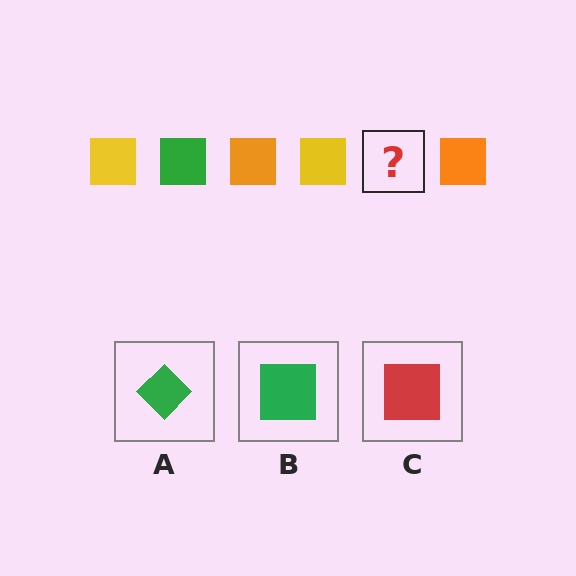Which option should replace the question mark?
Option B.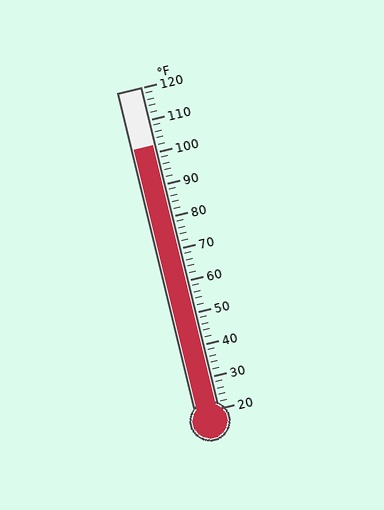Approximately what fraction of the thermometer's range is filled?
The thermometer is filled to approximately 80% of its range.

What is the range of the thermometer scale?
The thermometer scale ranges from 20°F to 120°F.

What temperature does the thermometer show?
The thermometer shows approximately 102°F.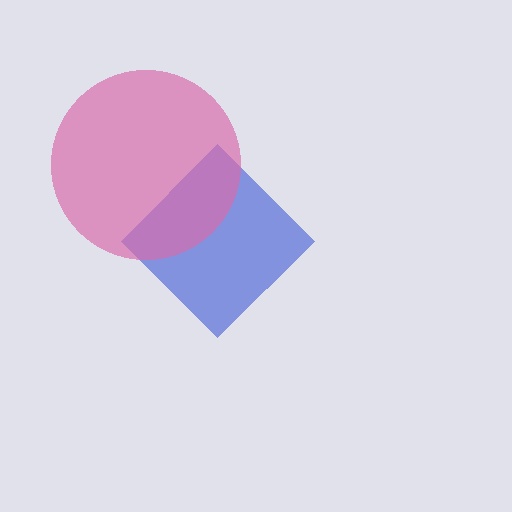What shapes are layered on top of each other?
The layered shapes are: a blue diamond, a pink circle.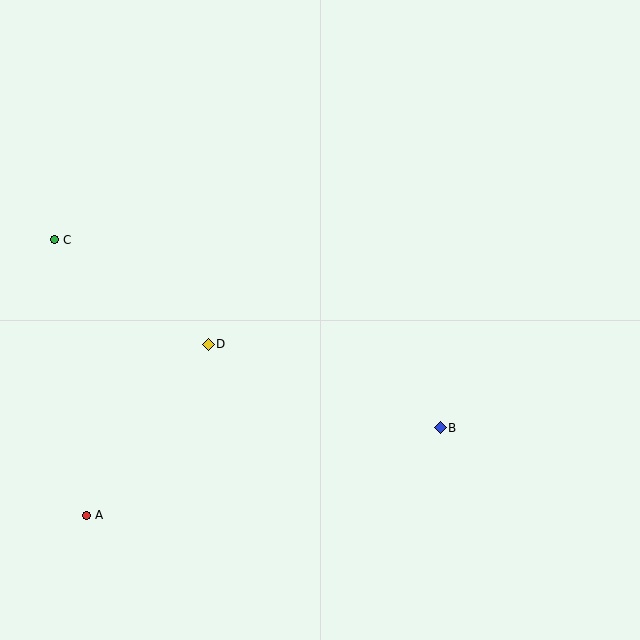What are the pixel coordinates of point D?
Point D is at (208, 344).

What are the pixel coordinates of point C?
Point C is at (55, 240).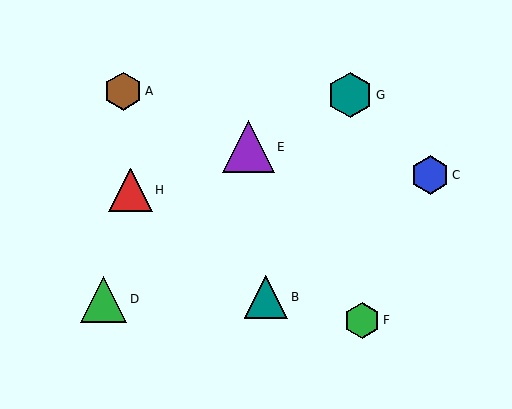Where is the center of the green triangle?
The center of the green triangle is at (104, 299).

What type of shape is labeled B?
Shape B is a teal triangle.